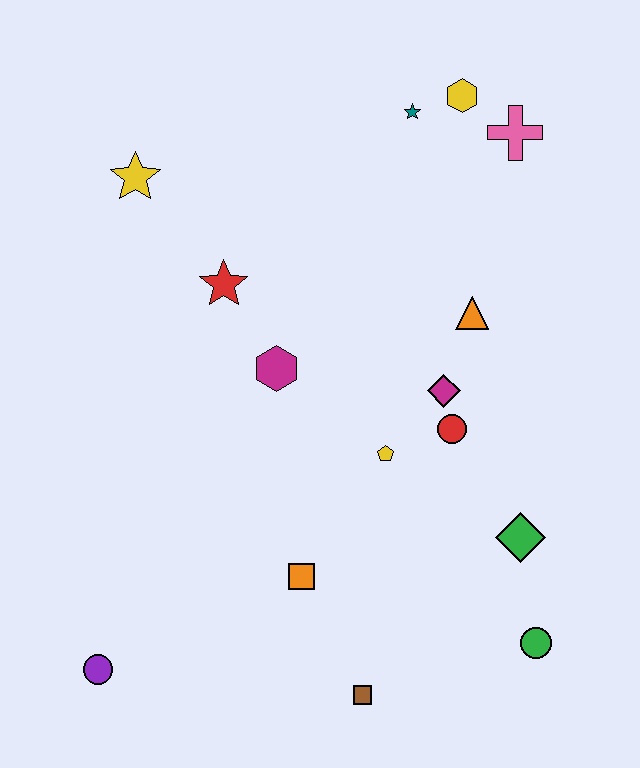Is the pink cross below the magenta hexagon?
No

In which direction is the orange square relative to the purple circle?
The orange square is to the right of the purple circle.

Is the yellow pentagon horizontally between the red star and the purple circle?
No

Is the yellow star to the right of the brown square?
No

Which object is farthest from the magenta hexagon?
The green circle is farthest from the magenta hexagon.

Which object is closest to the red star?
The magenta hexagon is closest to the red star.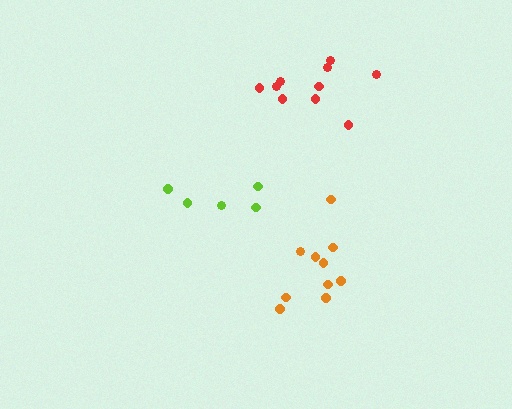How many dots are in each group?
Group 1: 10 dots, Group 2: 10 dots, Group 3: 5 dots (25 total).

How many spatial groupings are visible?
There are 3 spatial groupings.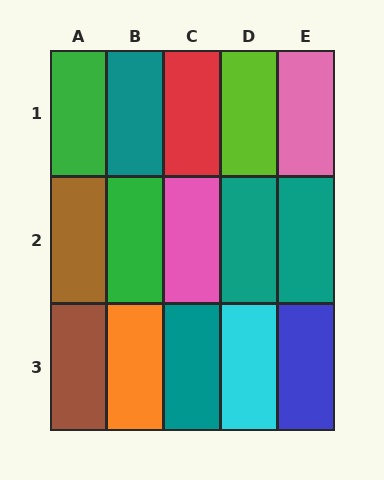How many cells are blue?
1 cell is blue.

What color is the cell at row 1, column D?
Lime.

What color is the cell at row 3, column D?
Cyan.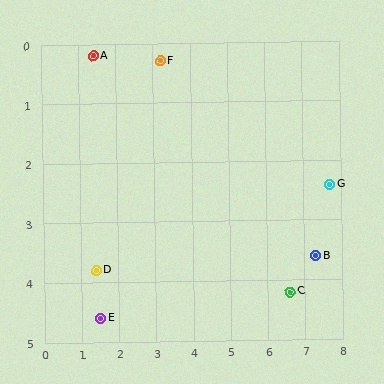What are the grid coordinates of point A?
Point A is at approximately (1.4, 0.2).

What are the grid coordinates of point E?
Point E is at approximately (1.5, 4.6).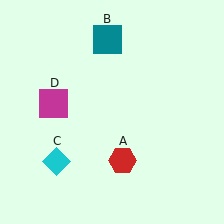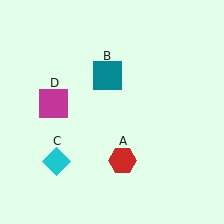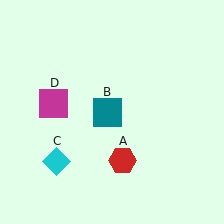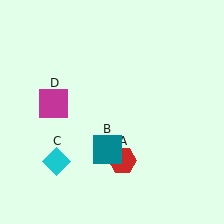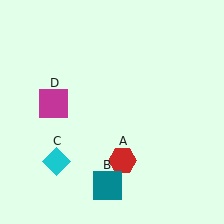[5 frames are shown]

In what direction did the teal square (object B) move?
The teal square (object B) moved down.